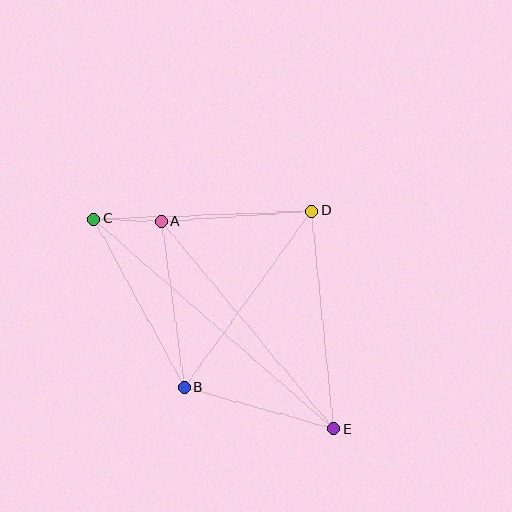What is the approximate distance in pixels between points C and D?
The distance between C and D is approximately 218 pixels.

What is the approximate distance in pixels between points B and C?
The distance between B and C is approximately 191 pixels.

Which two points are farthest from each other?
Points C and E are farthest from each other.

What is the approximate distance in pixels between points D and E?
The distance between D and E is approximately 219 pixels.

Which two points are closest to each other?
Points A and C are closest to each other.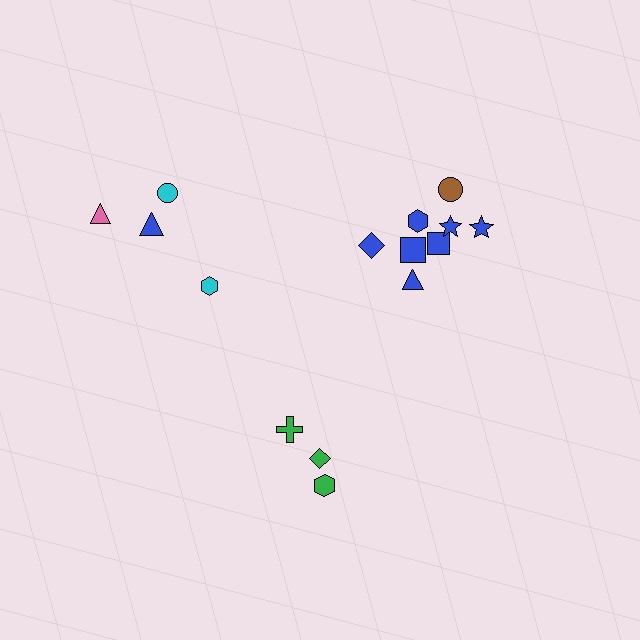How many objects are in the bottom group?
There are 3 objects.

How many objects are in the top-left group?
There are 4 objects.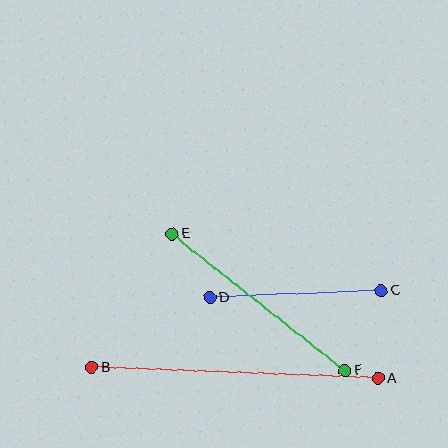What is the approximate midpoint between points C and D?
The midpoint is at approximately (296, 294) pixels.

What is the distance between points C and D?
The distance is approximately 172 pixels.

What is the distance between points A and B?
The distance is approximately 287 pixels.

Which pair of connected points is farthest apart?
Points A and B are farthest apart.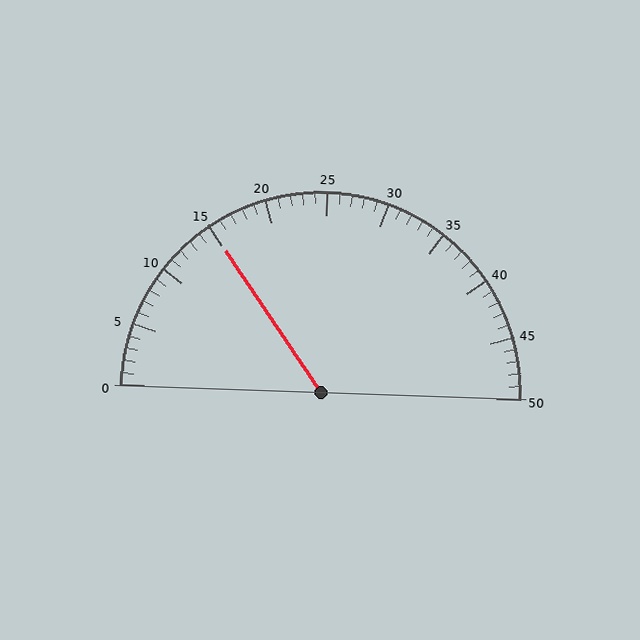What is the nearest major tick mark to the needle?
The nearest major tick mark is 15.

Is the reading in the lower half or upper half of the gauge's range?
The reading is in the lower half of the range (0 to 50).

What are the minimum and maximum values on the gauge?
The gauge ranges from 0 to 50.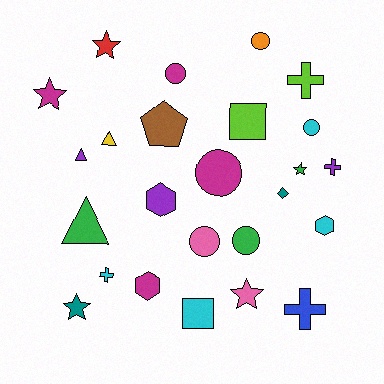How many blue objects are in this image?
There is 1 blue object.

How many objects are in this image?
There are 25 objects.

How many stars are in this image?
There are 5 stars.